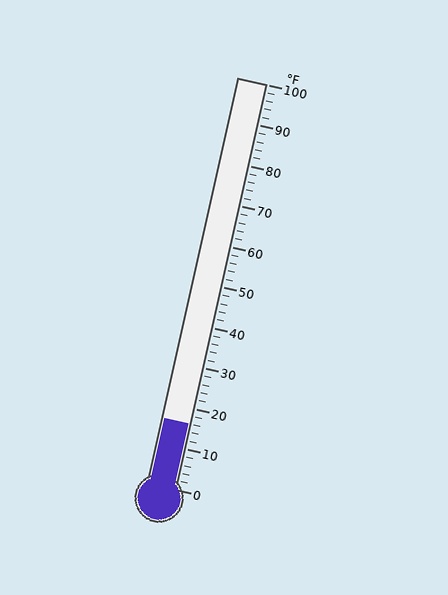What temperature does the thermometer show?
The thermometer shows approximately 16°F.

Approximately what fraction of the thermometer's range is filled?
The thermometer is filled to approximately 15% of its range.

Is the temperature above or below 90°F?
The temperature is below 90°F.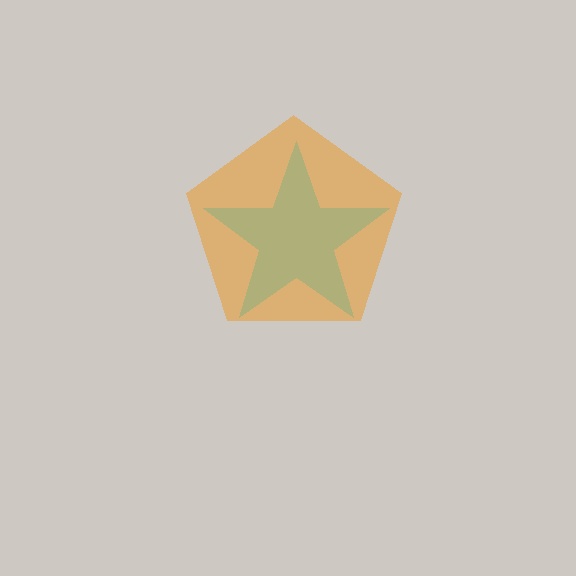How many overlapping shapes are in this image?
There are 2 overlapping shapes in the image.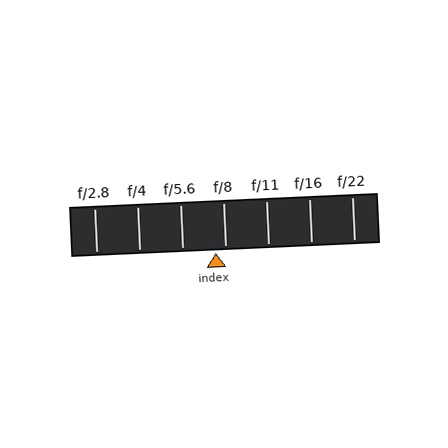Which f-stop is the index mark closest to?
The index mark is closest to f/8.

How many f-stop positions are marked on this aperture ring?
There are 7 f-stop positions marked.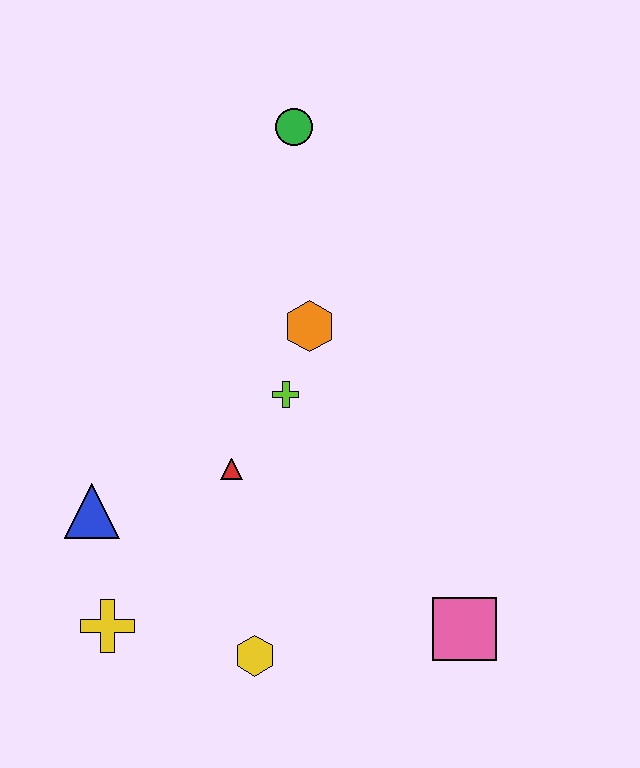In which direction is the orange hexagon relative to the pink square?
The orange hexagon is above the pink square.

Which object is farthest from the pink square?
The green circle is farthest from the pink square.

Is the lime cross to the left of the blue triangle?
No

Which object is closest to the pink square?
The yellow hexagon is closest to the pink square.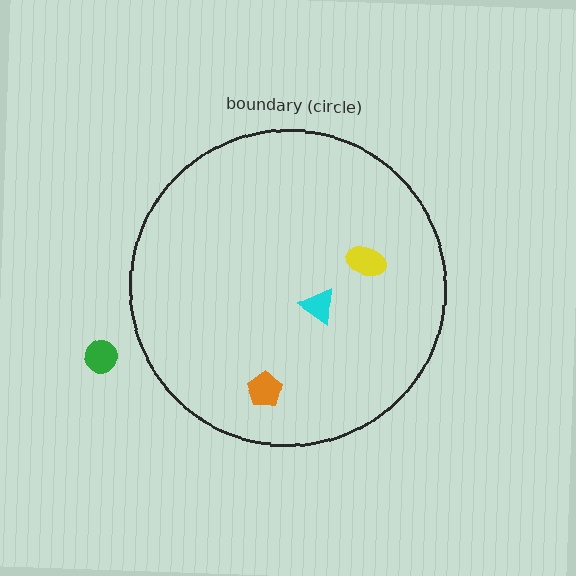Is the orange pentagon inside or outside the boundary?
Inside.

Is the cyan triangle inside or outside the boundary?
Inside.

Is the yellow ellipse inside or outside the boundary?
Inside.